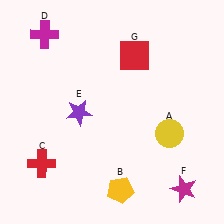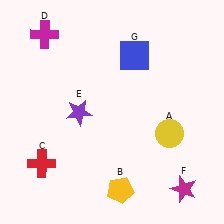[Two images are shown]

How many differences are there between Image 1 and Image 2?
There is 1 difference between the two images.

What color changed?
The square (G) changed from red in Image 1 to blue in Image 2.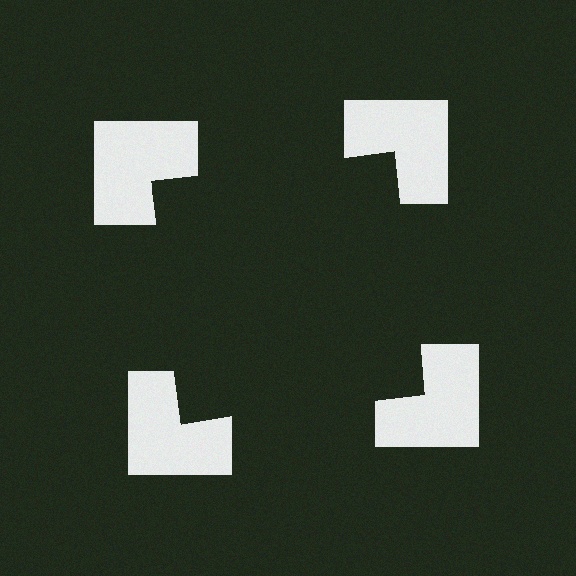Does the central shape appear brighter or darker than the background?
It typically appears slightly darker than the background, even though no actual brightness change is drawn.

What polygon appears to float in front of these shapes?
An illusory square — its edges are inferred from the aligned wedge cuts in the notched squares, not physically drawn.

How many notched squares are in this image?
There are 4 — one at each vertex of the illusory square.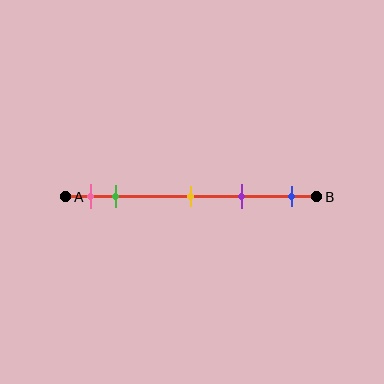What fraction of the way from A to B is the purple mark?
The purple mark is approximately 70% (0.7) of the way from A to B.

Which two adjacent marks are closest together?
The pink and green marks are the closest adjacent pair.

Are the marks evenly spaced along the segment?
No, the marks are not evenly spaced.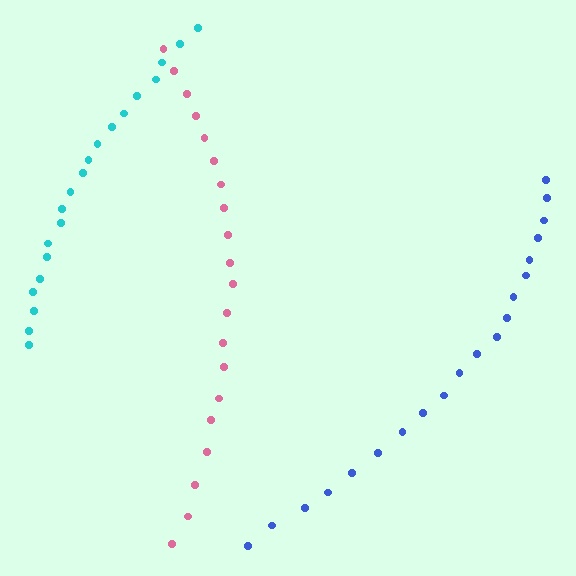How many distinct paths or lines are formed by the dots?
There are 3 distinct paths.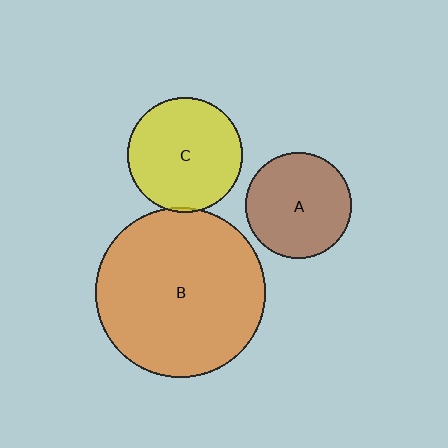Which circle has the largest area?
Circle B (orange).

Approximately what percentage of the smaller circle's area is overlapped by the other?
Approximately 5%.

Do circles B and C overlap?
Yes.